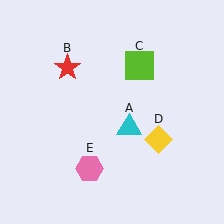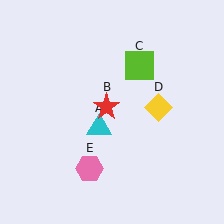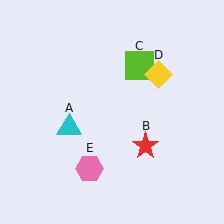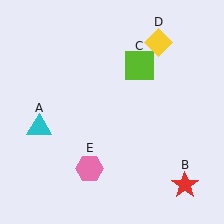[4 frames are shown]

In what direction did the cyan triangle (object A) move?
The cyan triangle (object A) moved left.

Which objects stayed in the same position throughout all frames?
Lime square (object C) and pink hexagon (object E) remained stationary.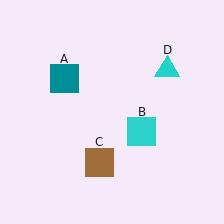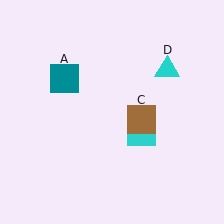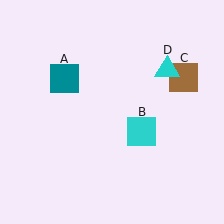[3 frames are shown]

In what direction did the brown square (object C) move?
The brown square (object C) moved up and to the right.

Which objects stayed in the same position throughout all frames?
Teal square (object A) and cyan square (object B) and cyan triangle (object D) remained stationary.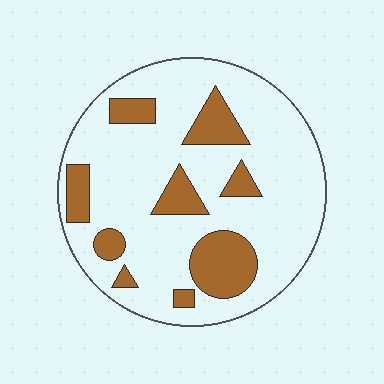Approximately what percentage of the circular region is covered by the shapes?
Approximately 20%.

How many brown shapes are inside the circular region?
9.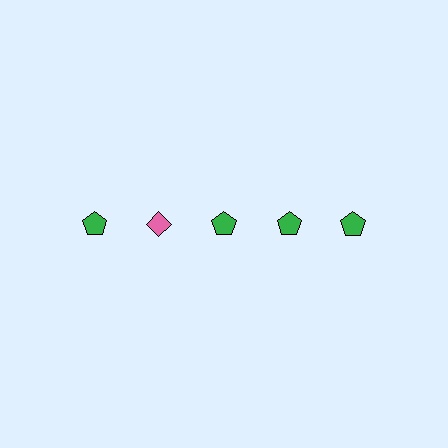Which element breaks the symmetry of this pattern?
The pink diamond in the top row, second from left column breaks the symmetry. All other shapes are green pentagons.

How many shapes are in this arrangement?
There are 5 shapes arranged in a grid pattern.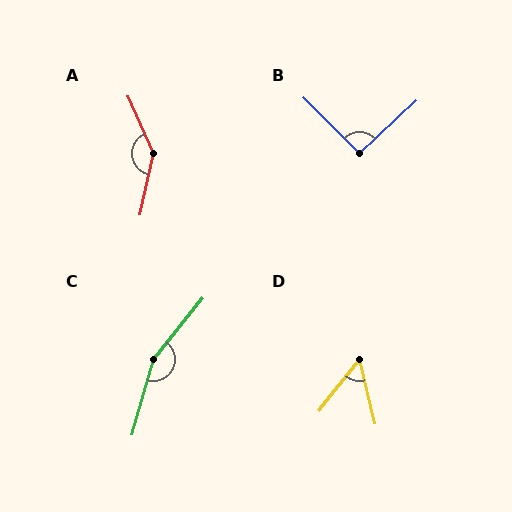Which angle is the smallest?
D, at approximately 52 degrees.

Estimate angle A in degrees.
Approximately 143 degrees.